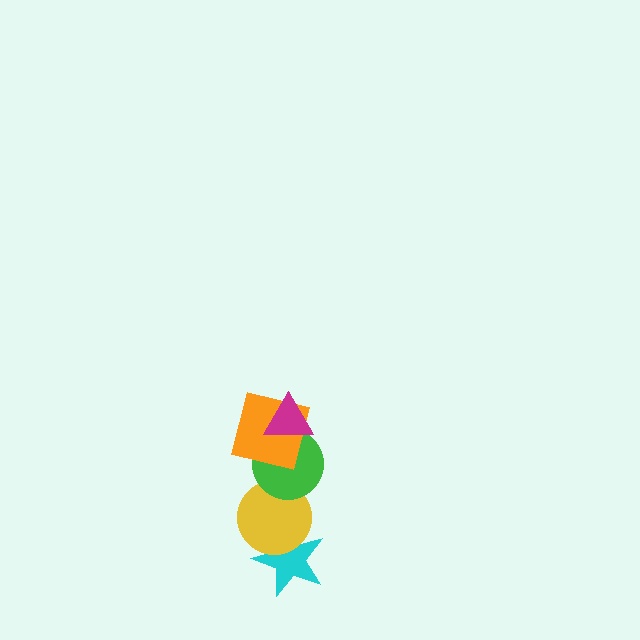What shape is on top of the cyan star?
The yellow circle is on top of the cyan star.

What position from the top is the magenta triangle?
The magenta triangle is 1st from the top.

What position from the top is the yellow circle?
The yellow circle is 4th from the top.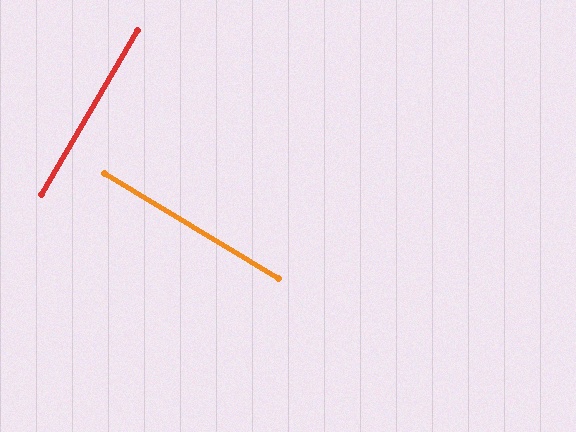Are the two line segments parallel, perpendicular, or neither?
Perpendicular — they meet at approximately 89°.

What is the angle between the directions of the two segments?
Approximately 89 degrees.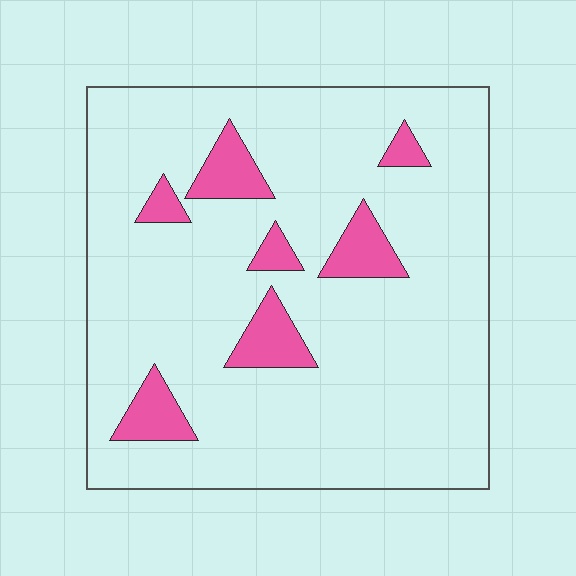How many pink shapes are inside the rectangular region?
7.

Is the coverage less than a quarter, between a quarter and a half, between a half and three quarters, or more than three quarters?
Less than a quarter.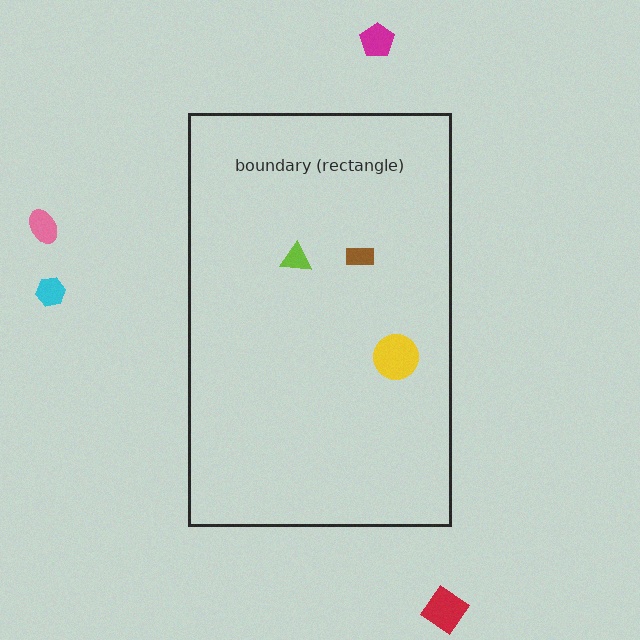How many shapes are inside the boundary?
3 inside, 4 outside.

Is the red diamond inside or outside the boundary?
Outside.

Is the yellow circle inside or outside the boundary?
Inside.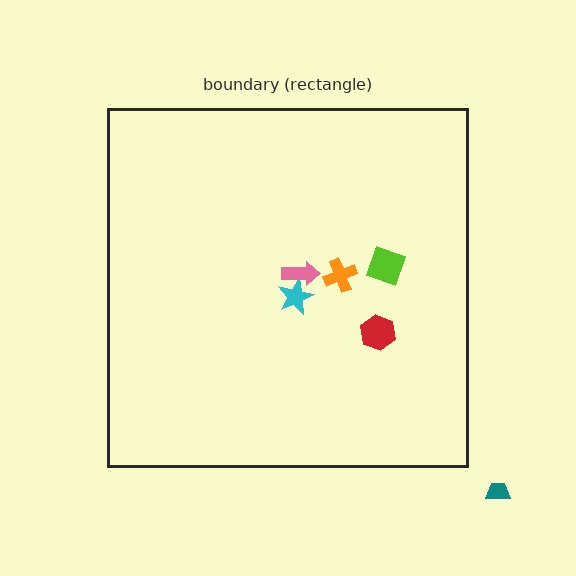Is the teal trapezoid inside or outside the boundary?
Outside.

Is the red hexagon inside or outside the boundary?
Inside.